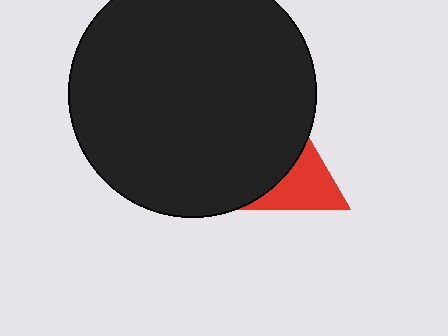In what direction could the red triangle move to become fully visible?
The red triangle could move right. That would shift it out from behind the black circle entirely.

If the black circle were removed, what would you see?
You would see the complete red triangle.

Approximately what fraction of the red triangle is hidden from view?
Roughly 59% of the red triangle is hidden behind the black circle.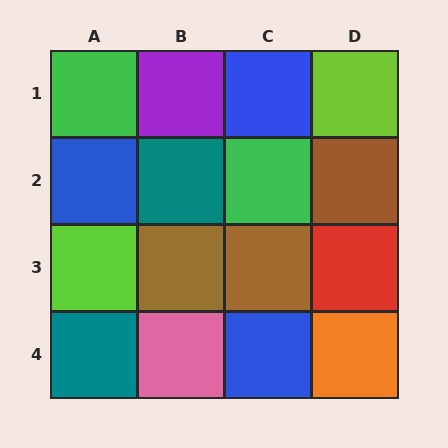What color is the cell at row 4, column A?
Teal.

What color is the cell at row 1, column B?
Purple.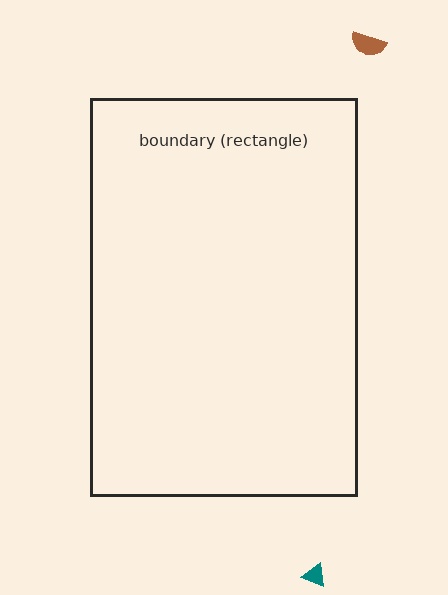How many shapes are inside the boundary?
0 inside, 2 outside.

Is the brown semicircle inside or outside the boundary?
Outside.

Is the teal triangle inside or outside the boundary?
Outside.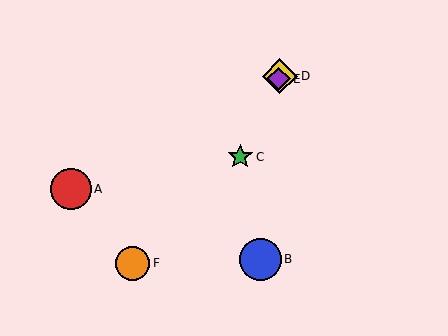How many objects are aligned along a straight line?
3 objects (C, D, E) are aligned along a straight line.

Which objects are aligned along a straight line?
Objects C, D, E are aligned along a straight line.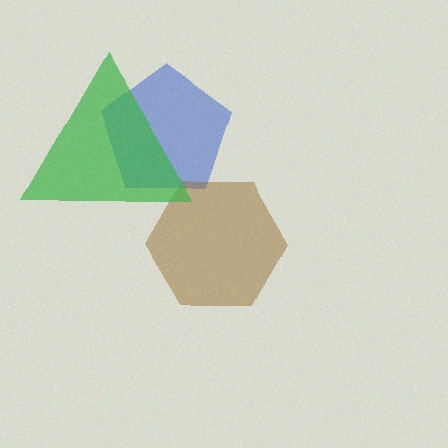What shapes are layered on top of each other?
The layered shapes are: a blue pentagon, a brown hexagon, a green triangle.